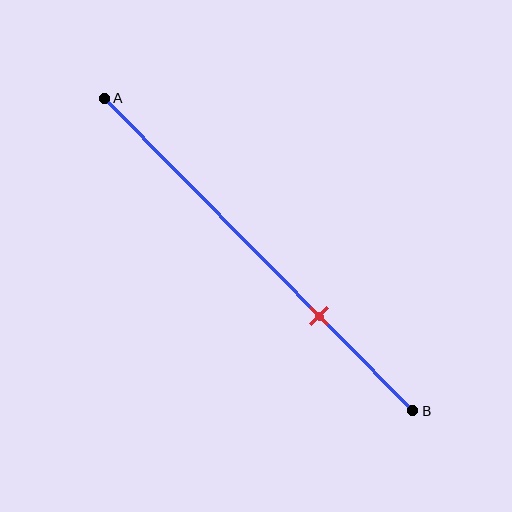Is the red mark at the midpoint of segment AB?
No, the mark is at about 70% from A, not at the 50% midpoint.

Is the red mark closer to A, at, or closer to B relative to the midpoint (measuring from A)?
The red mark is closer to point B than the midpoint of segment AB.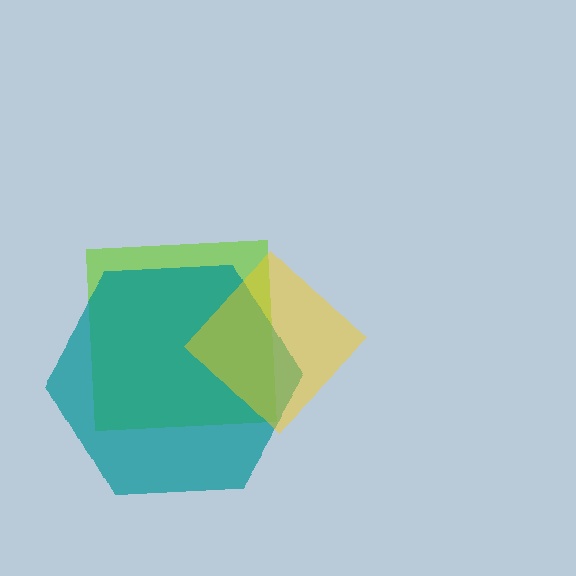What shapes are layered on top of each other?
The layered shapes are: a lime square, a teal hexagon, a yellow diamond.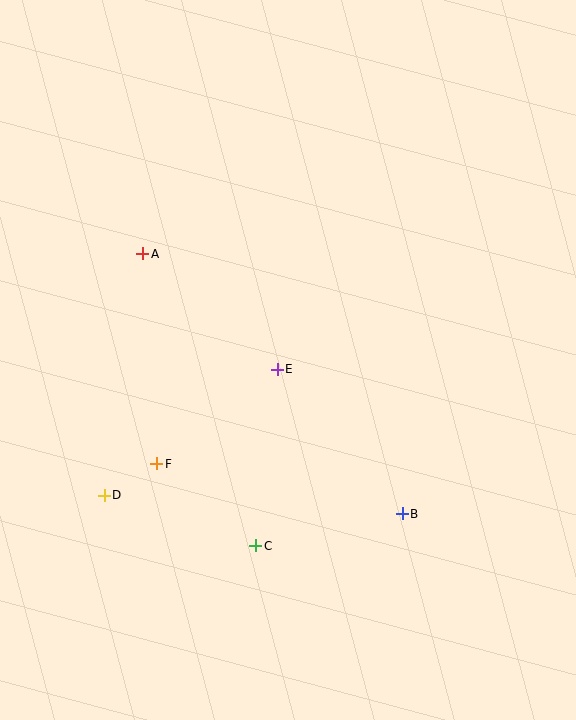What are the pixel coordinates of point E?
Point E is at (277, 369).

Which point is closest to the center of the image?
Point E at (277, 369) is closest to the center.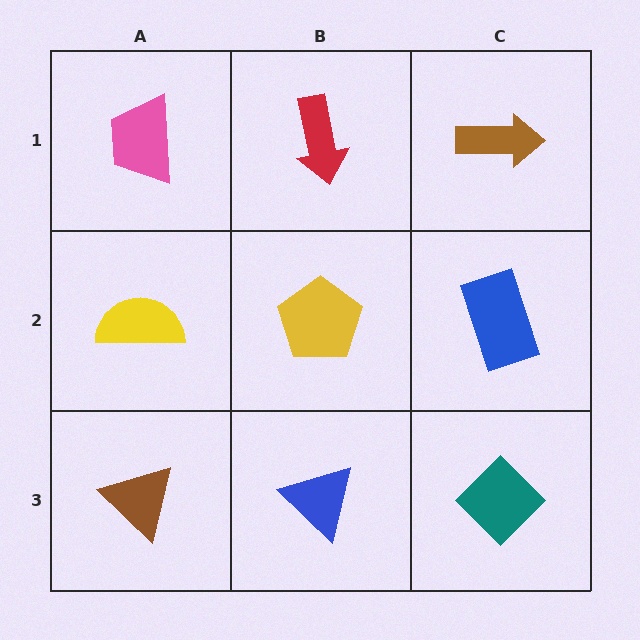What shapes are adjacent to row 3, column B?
A yellow pentagon (row 2, column B), a brown triangle (row 3, column A), a teal diamond (row 3, column C).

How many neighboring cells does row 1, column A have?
2.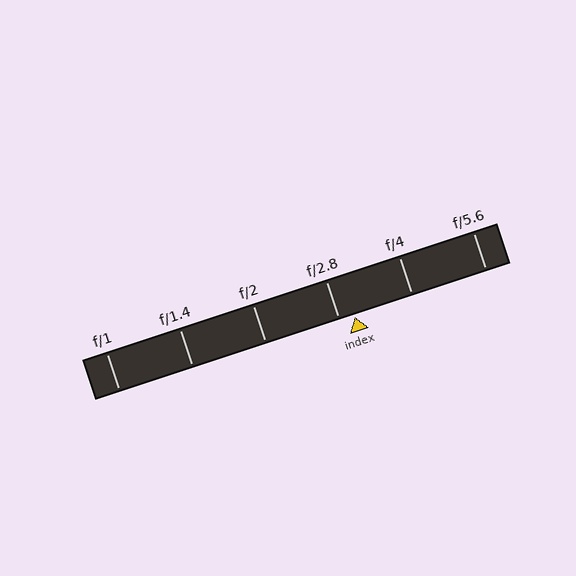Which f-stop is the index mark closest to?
The index mark is closest to f/2.8.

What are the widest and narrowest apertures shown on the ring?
The widest aperture shown is f/1 and the narrowest is f/5.6.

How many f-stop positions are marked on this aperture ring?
There are 6 f-stop positions marked.